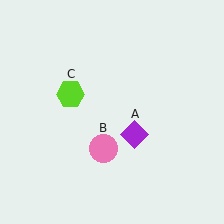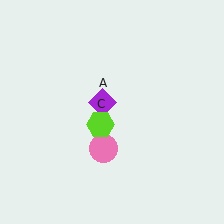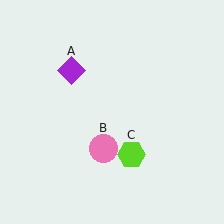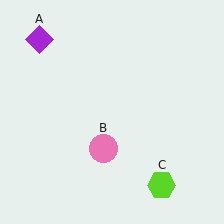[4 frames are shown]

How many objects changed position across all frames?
2 objects changed position: purple diamond (object A), lime hexagon (object C).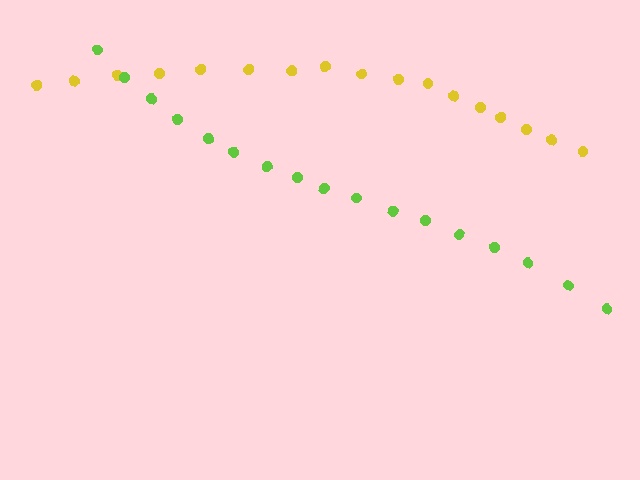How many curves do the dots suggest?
There are 2 distinct paths.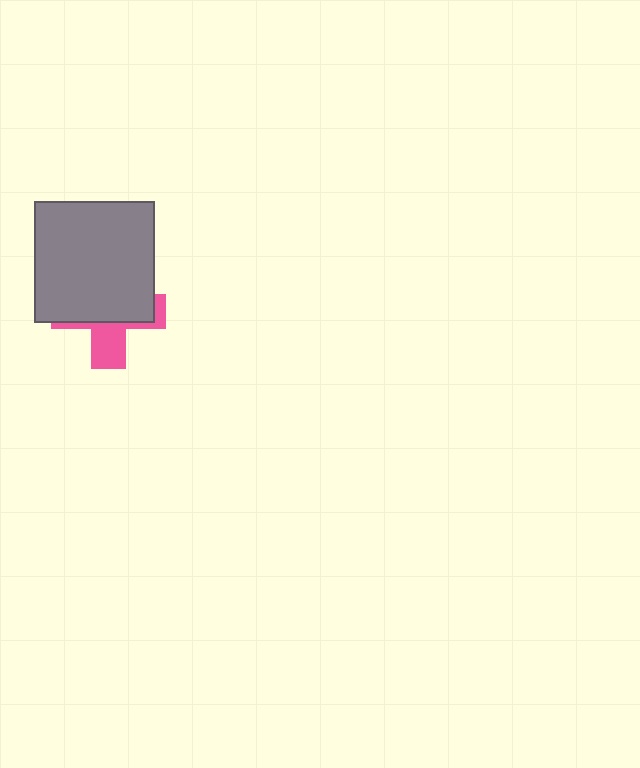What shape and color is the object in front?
The object in front is a gray square.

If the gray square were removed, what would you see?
You would see the complete pink cross.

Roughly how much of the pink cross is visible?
A small part of it is visible (roughly 34%).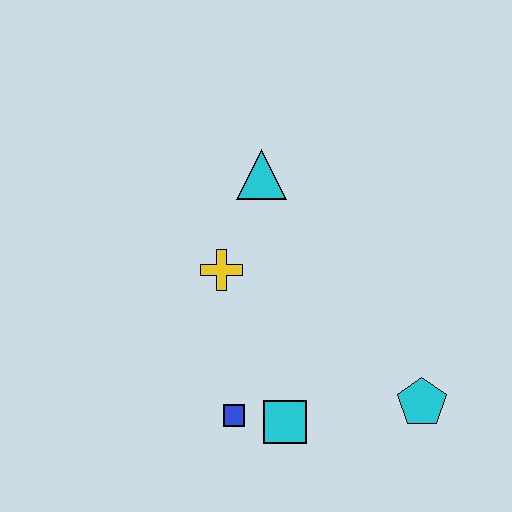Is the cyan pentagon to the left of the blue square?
No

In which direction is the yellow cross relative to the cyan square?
The yellow cross is above the cyan square.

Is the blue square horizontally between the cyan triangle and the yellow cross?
Yes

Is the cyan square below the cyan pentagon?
Yes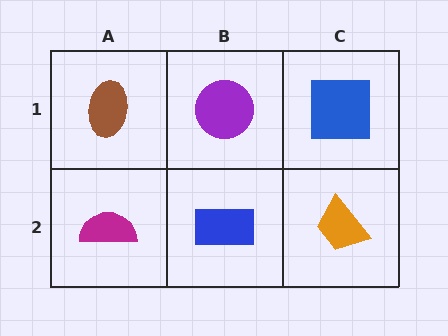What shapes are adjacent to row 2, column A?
A brown ellipse (row 1, column A), a blue rectangle (row 2, column B).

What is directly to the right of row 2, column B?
An orange trapezoid.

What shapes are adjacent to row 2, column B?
A purple circle (row 1, column B), a magenta semicircle (row 2, column A), an orange trapezoid (row 2, column C).